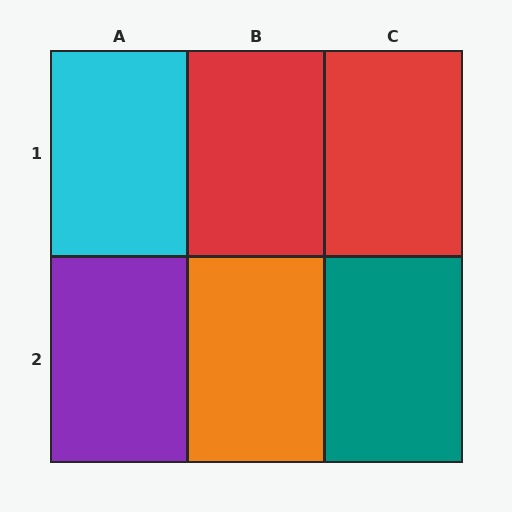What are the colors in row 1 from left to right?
Cyan, red, red.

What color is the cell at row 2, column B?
Orange.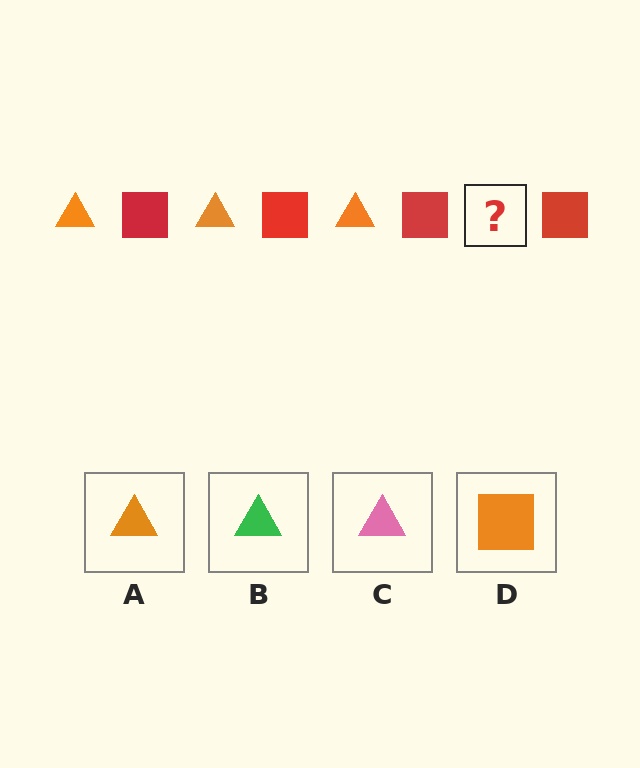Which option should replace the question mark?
Option A.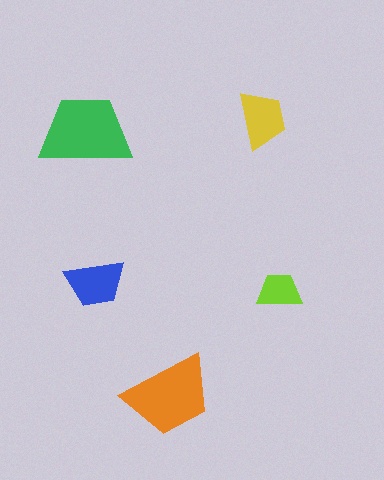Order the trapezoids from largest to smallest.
the green one, the orange one, the blue one, the yellow one, the lime one.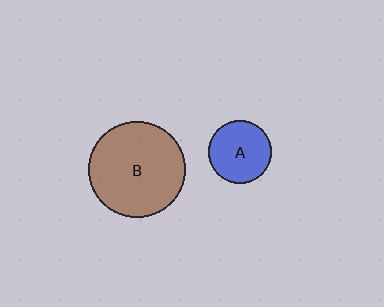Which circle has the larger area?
Circle B (brown).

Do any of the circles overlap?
No, none of the circles overlap.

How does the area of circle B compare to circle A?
Approximately 2.3 times.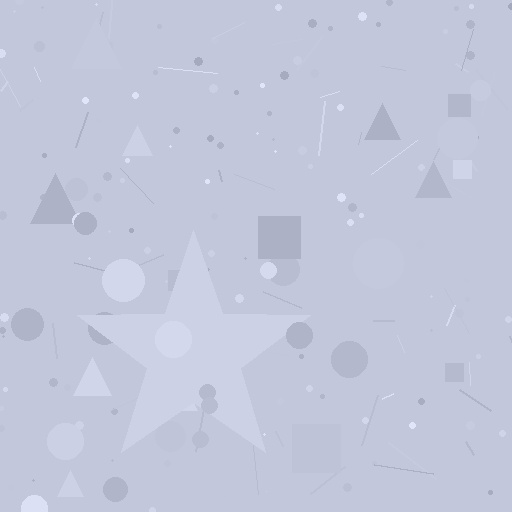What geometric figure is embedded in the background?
A star is embedded in the background.